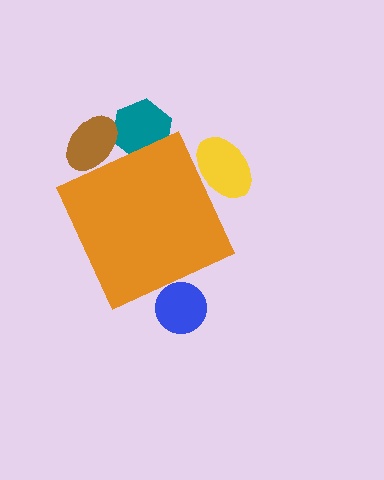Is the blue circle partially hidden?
Yes, the blue circle is partially hidden behind the orange diamond.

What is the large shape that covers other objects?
An orange diamond.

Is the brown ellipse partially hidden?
Yes, the brown ellipse is partially hidden behind the orange diamond.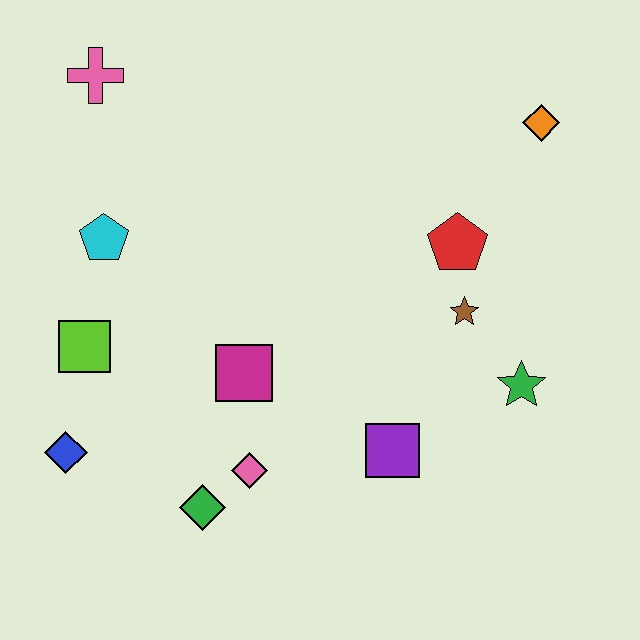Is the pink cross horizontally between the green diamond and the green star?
No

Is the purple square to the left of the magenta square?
No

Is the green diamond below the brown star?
Yes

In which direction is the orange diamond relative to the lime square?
The orange diamond is to the right of the lime square.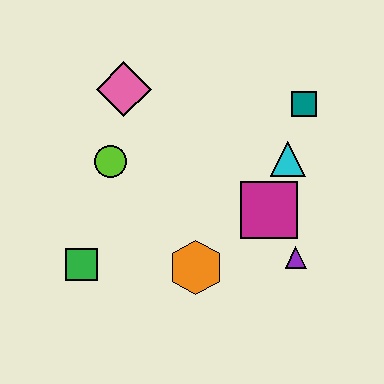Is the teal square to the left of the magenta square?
No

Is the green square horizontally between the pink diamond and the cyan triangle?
No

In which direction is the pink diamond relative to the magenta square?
The pink diamond is to the left of the magenta square.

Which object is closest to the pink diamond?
The lime circle is closest to the pink diamond.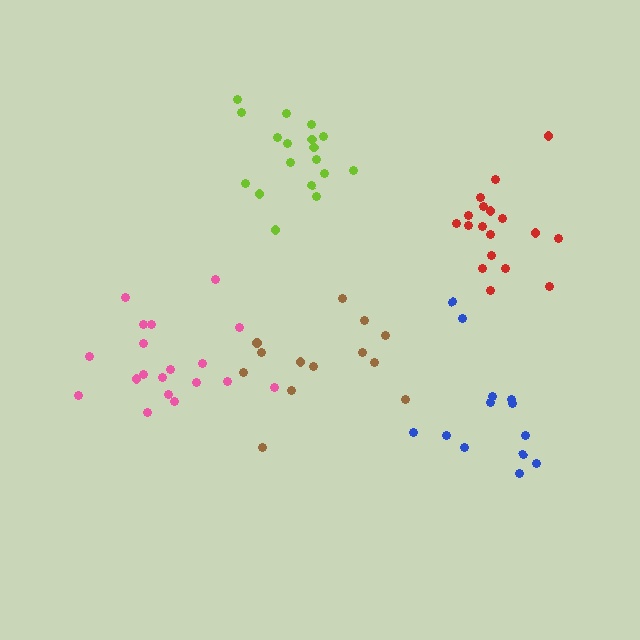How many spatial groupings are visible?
There are 5 spatial groupings.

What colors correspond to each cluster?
The clusters are colored: lime, pink, brown, blue, red.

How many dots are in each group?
Group 1: 18 dots, Group 2: 19 dots, Group 3: 13 dots, Group 4: 13 dots, Group 5: 18 dots (81 total).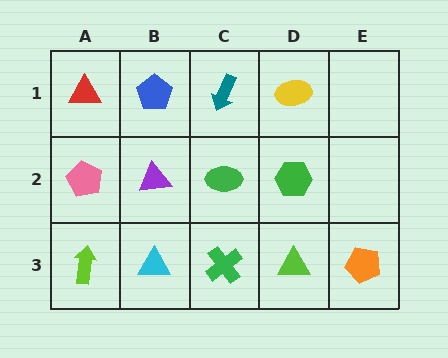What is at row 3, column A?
A lime arrow.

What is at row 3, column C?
A green cross.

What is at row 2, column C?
A green ellipse.